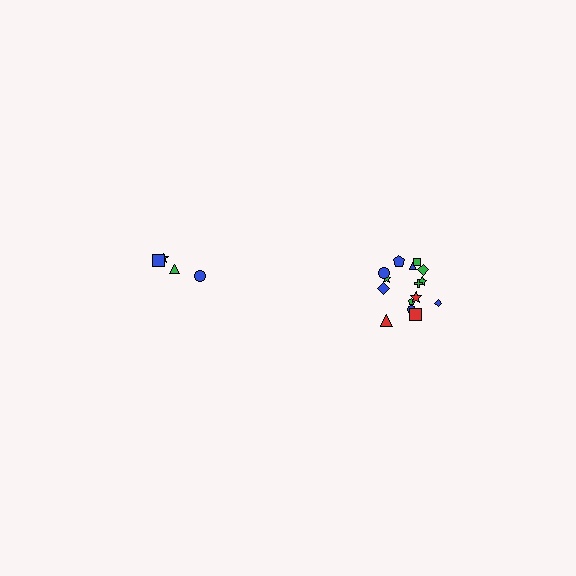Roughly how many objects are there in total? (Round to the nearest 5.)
Roughly 20 objects in total.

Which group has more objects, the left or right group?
The right group.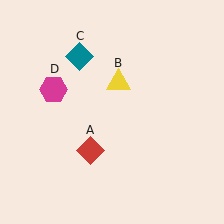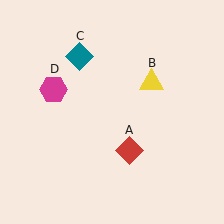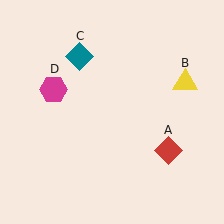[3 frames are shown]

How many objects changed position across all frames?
2 objects changed position: red diamond (object A), yellow triangle (object B).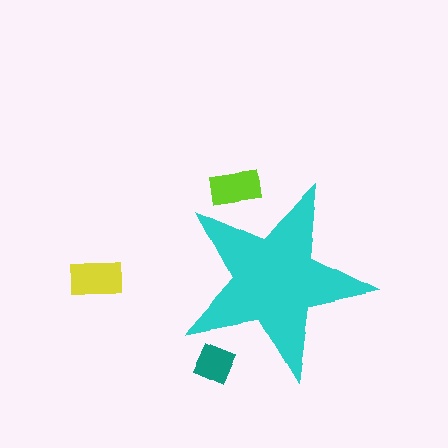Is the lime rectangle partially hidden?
Yes, the lime rectangle is partially hidden behind the cyan star.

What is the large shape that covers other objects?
A cyan star.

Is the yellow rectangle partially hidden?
No, the yellow rectangle is fully visible.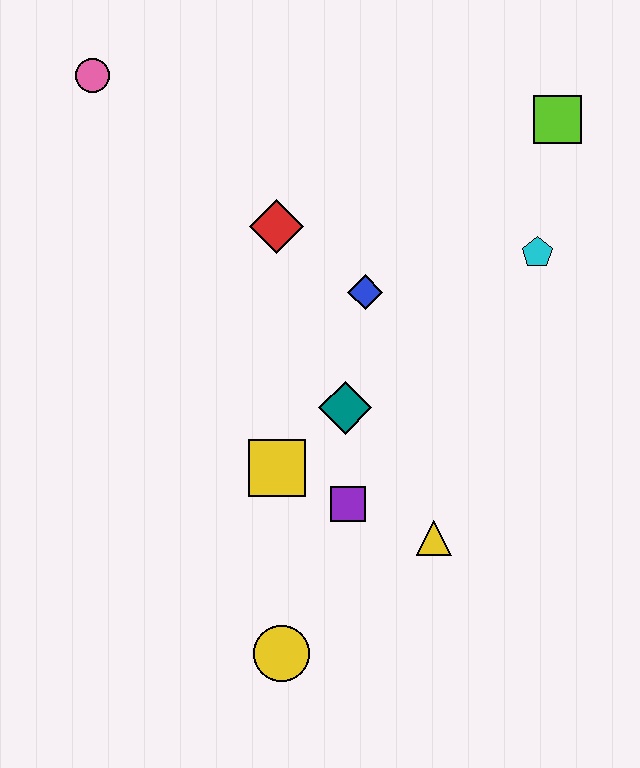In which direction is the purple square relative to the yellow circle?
The purple square is above the yellow circle.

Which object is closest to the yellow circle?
The purple square is closest to the yellow circle.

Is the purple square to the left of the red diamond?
No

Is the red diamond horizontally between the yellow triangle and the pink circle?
Yes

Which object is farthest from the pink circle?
The yellow circle is farthest from the pink circle.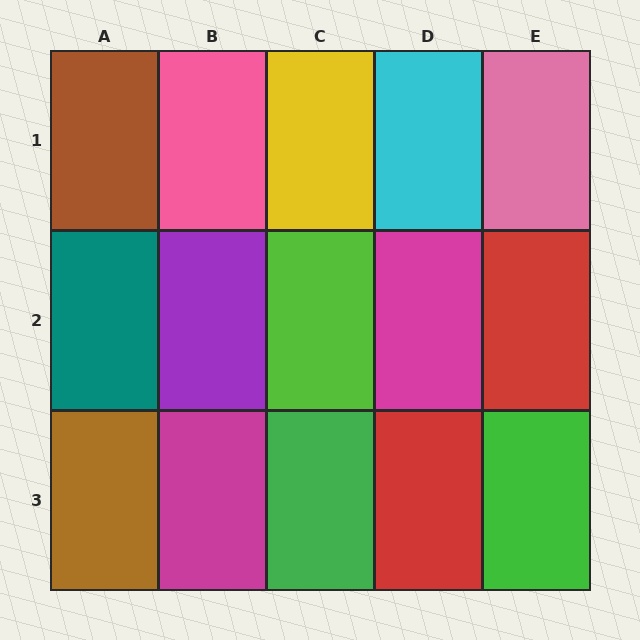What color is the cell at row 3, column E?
Green.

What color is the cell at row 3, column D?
Red.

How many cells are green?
2 cells are green.